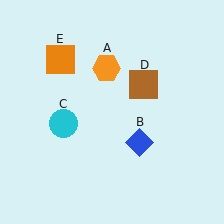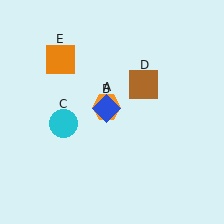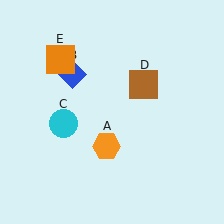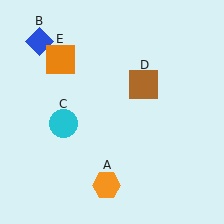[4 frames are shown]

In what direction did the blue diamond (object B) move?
The blue diamond (object B) moved up and to the left.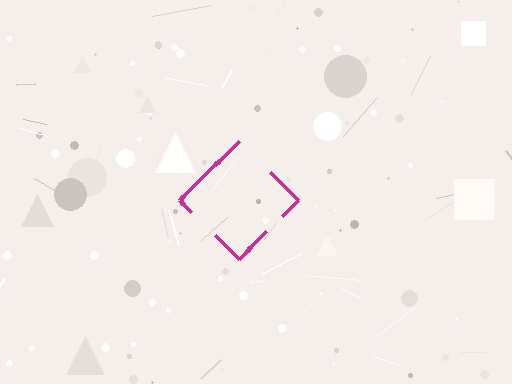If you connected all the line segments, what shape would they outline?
They would outline a diamond.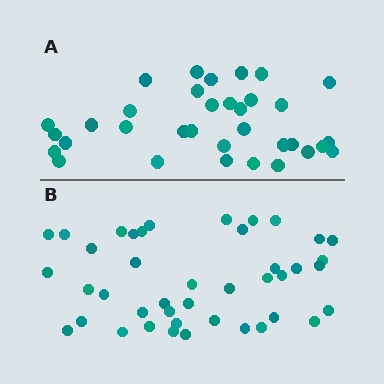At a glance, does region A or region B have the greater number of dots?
Region B (the bottom region) has more dots.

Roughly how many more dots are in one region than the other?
Region B has roughly 8 or so more dots than region A.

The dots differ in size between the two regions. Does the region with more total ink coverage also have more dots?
No. Region A has more total ink coverage because its dots are larger, but region B actually contains more individual dots. Total area can be misleading — the number of items is what matters here.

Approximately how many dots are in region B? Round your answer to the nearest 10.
About 40 dots. (The exact count is 42, which rounds to 40.)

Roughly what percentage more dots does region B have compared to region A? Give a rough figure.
About 25% more.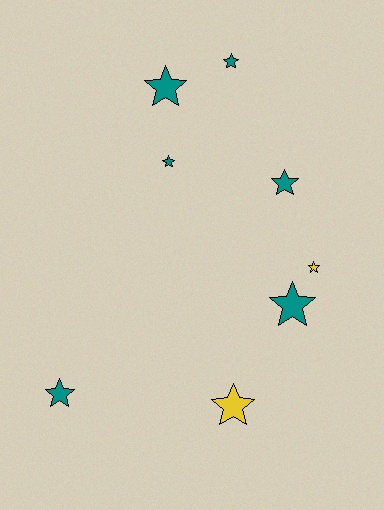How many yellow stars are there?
There are 2 yellow stars.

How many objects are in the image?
There are 8 objects.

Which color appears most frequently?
Teal, with 6 objects.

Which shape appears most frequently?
Star, with 8 objects.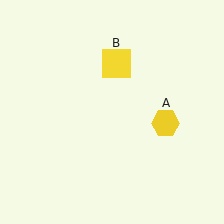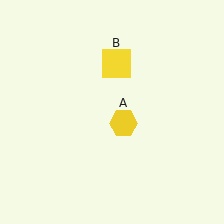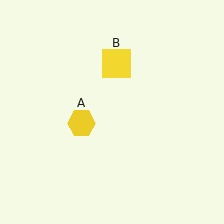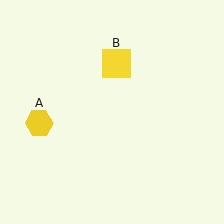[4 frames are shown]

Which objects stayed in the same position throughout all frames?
Yellow square (object B) remained stationary.